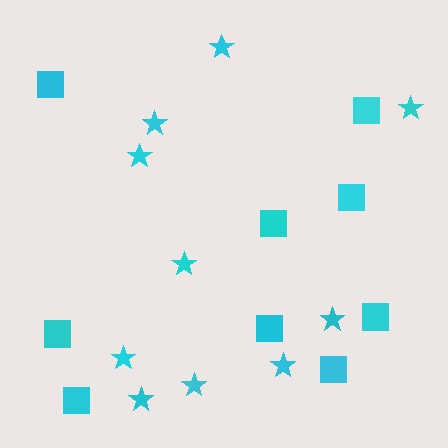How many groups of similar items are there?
There are 2 groups: one group of stars (10) and one group of squares (9).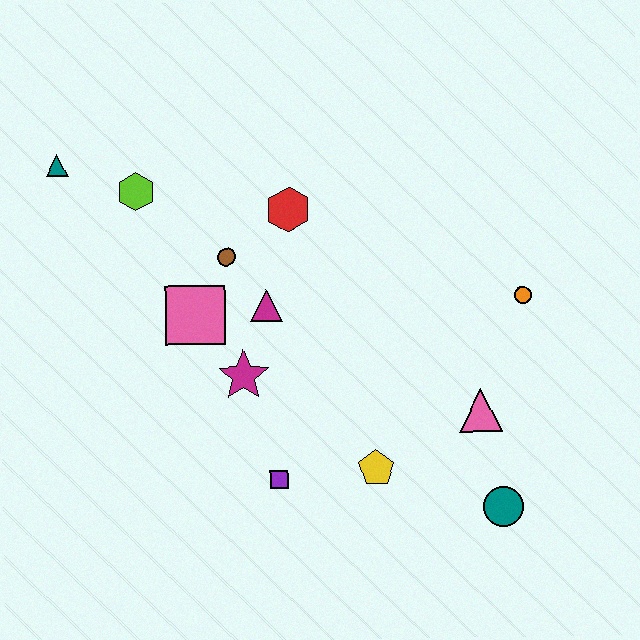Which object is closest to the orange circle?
The pink triangle is closest to the orange circle.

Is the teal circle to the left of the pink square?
No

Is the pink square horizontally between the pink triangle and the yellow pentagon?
No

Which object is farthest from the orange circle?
The teal triangle is farthest from the orange circle.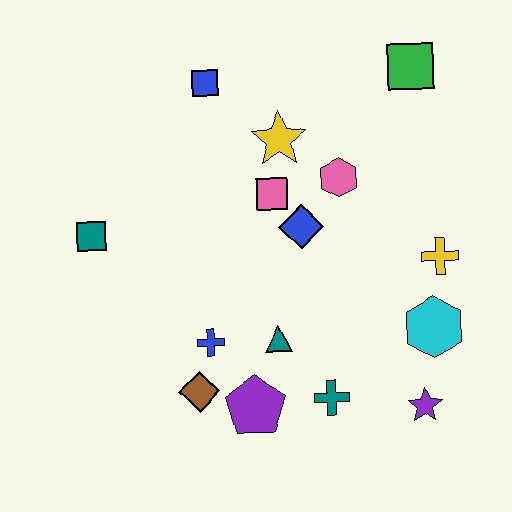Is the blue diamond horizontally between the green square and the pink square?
Yes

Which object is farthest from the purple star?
The blue square is farthest from the purple star.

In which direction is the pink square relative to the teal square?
The pink square is to the right of the teal square.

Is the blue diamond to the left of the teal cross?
Yes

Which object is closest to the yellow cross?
The cyan hexagon is closest to the yellow cross.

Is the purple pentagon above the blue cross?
No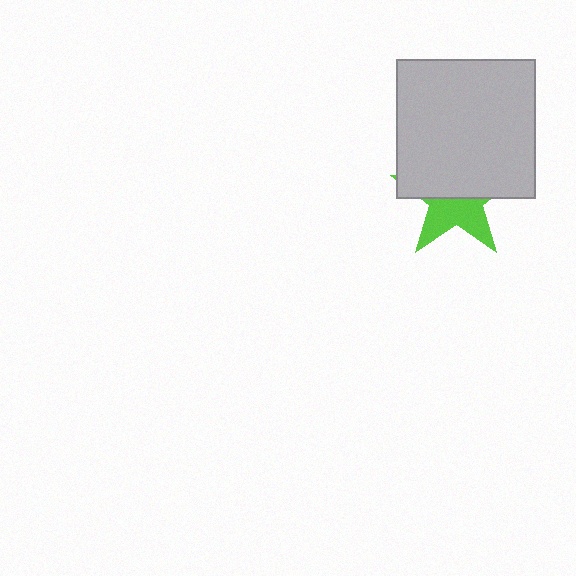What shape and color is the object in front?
The object in front is a light gray square.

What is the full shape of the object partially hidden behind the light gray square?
The partially hidden object is a lime star.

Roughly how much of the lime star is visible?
A small part of it is visible (roughly 43%).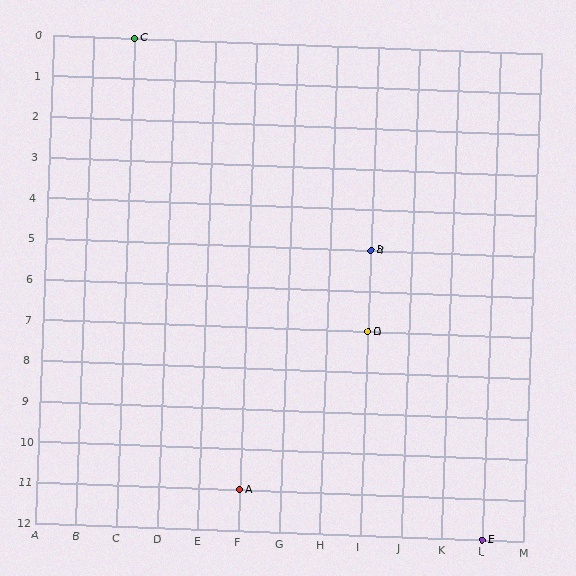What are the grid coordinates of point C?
Point C is at grid coordinates (C, 0).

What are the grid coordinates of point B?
Point B is at grid coordinates (I, 5).